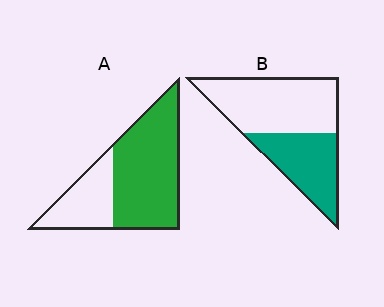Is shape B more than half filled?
No.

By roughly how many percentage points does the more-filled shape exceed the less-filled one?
By roughly 30 percentage points (A over B).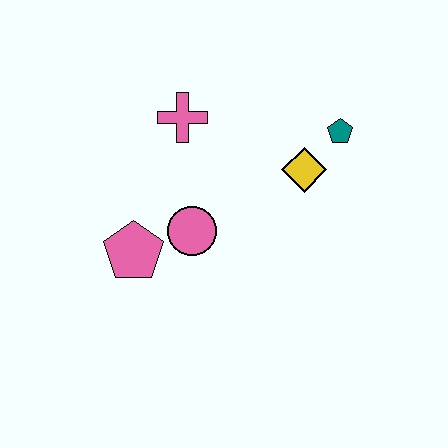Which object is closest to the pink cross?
The pink circle is closest to the pink cross.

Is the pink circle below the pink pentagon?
No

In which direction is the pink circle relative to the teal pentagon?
The pink circle is to the left of the teal pentagon.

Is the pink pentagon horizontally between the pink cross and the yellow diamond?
No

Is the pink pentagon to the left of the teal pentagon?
Yes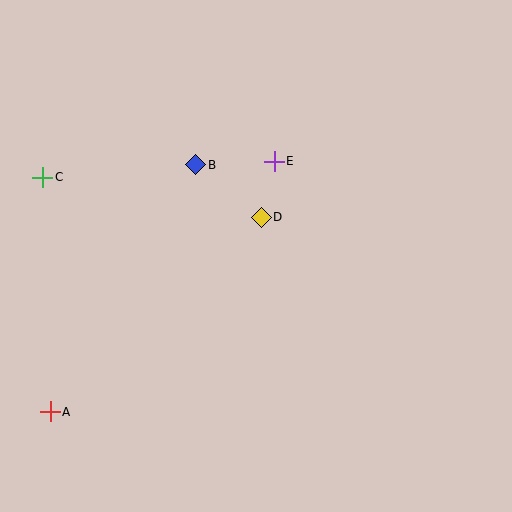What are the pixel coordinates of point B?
Point B is at (196, 165).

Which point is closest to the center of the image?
Point D at (261, 217) is closest to the center.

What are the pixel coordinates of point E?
Point E is at (274, 161).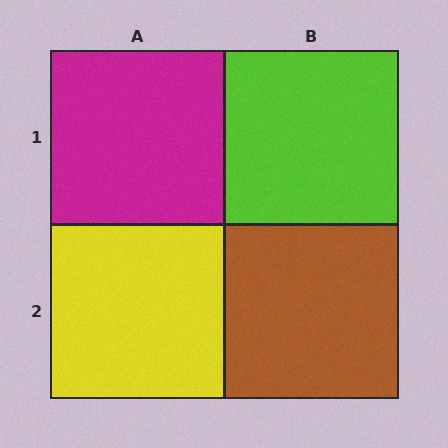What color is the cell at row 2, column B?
Brown.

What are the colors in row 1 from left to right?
Magenta, lime.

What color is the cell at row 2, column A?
Yellow.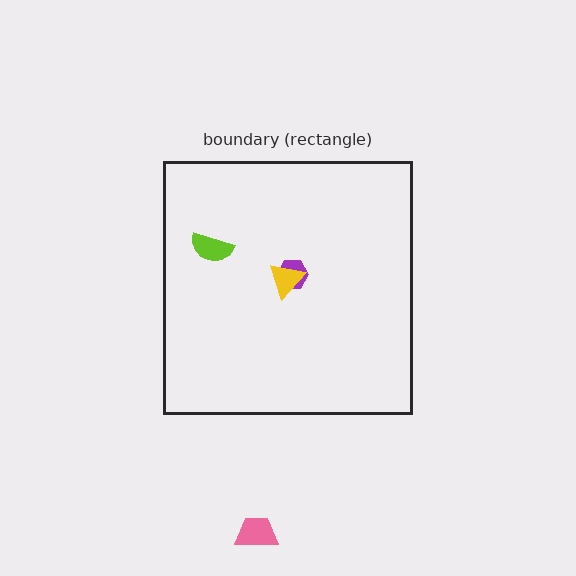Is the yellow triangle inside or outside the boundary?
Inside.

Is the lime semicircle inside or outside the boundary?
Inside.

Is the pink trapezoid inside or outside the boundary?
Outside.